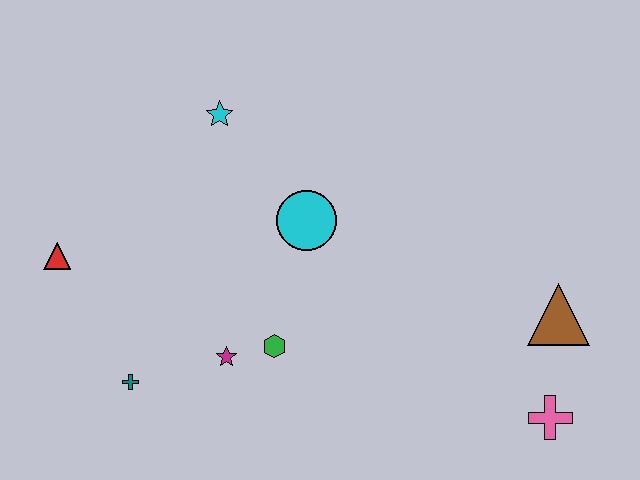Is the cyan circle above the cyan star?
No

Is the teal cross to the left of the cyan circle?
Yes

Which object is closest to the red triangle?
The teal cross is closest to the red triangle.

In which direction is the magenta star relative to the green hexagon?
The magenta star is to the left of the green hexagon.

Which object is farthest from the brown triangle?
The red triangle is farthest from the brown triangle.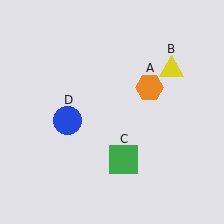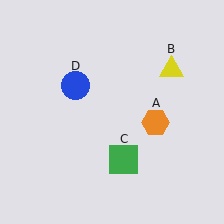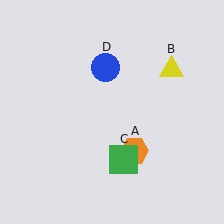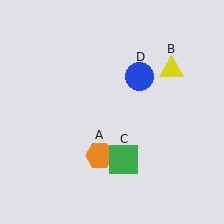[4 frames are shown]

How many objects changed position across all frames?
2 objects changed position: orange hexagon (object A), blue circle (object D).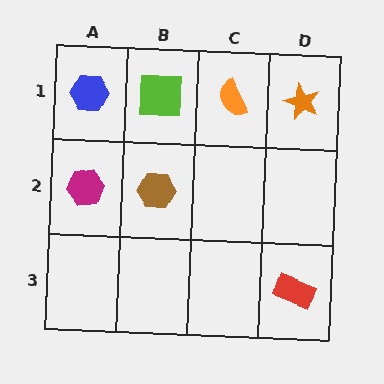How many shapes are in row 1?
4 shapes.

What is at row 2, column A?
A magenta hexagon.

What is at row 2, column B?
A brown hexagon.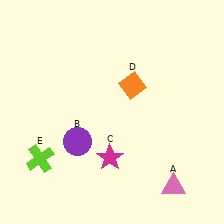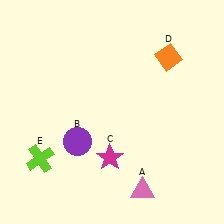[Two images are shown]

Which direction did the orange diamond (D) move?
The orange diamond (D) moved right.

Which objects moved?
The objects that moved are: the pink triangle (A), the orange diamond (D).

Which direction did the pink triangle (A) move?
The pink triangle (A) moved left.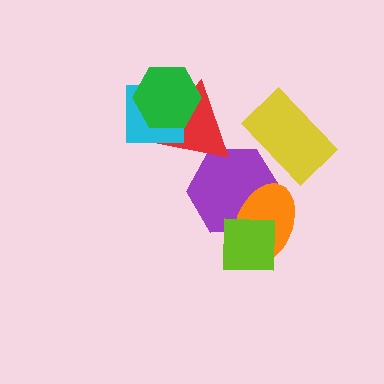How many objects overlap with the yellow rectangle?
1 object overlaps with the yellow rectangle.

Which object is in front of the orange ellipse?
The lime square is in front of the orange ellipse.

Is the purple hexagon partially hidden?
Yes, it is partially covered by another shape.